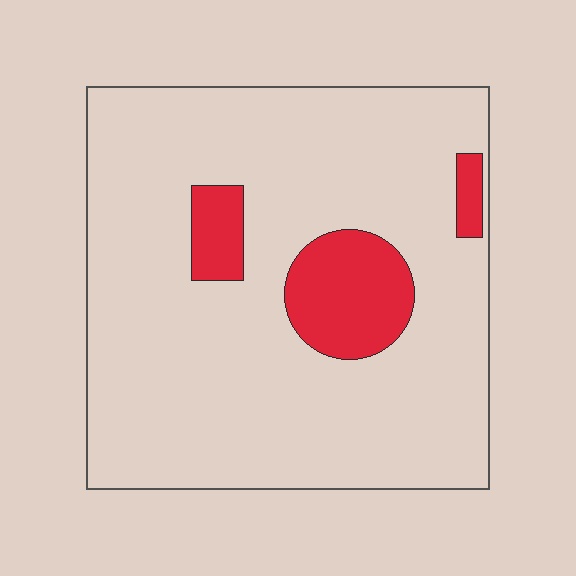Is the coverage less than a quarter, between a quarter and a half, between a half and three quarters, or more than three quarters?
Less than a quarter.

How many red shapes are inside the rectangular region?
3.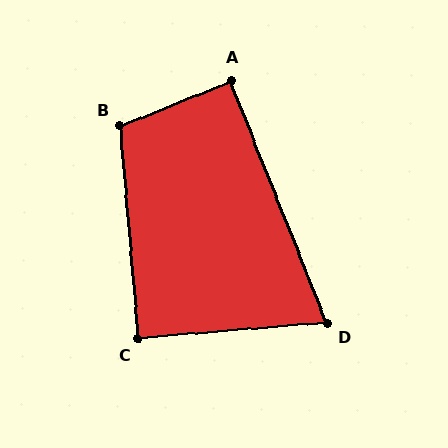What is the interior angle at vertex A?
Approximately 90 degrees (approximately right).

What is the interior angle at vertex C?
Approximately 90 degrees (approximately right).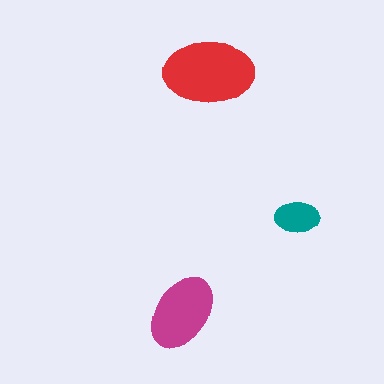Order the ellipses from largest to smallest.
the red one, the magenta one, the teal one.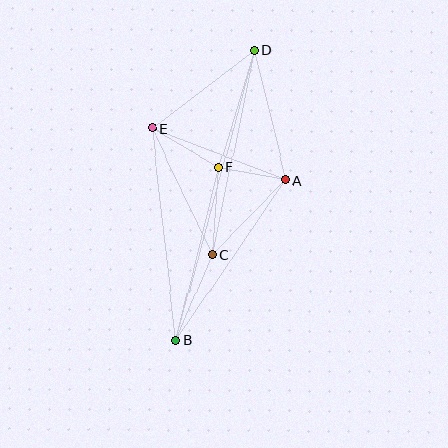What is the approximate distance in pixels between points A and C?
The distance between A and C is approximately 105 pixels.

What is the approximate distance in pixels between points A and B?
The distance between A and B is approximately 194 pixels.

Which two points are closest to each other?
Points A and F are closest to each other.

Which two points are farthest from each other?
Points B and D are farthest from each other.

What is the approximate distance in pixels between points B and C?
The distance between B and C is approximately 93 pixels.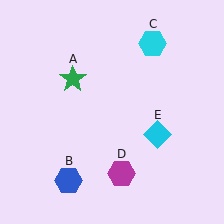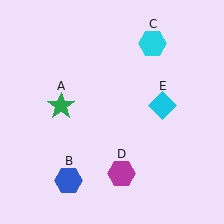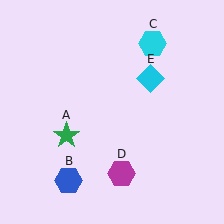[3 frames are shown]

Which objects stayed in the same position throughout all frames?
Blue hexagon (object B) and cyan hexagon (object C) and magenta hexagon (object D) remained stationary.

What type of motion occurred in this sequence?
The green star (object A), cyan diamond (object E) rotated counterclockwise around the center of the scene.